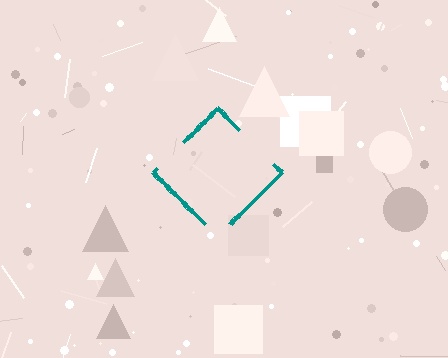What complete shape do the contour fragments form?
The contour fragments form a diamond.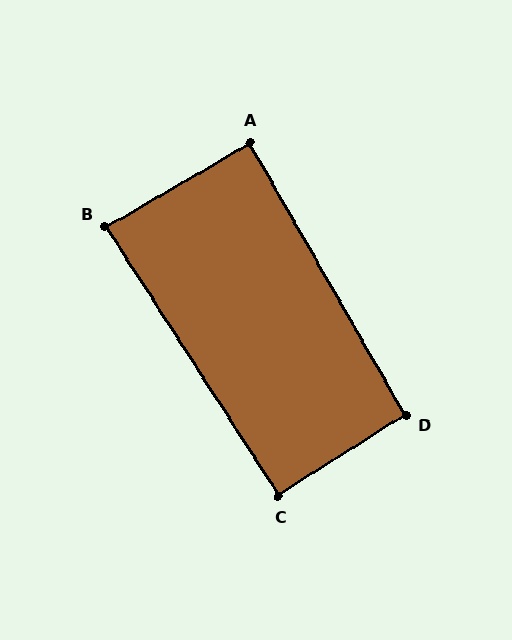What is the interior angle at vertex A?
Approximately 90 degrees (approximately right).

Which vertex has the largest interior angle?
D, at approximately 93 degrees.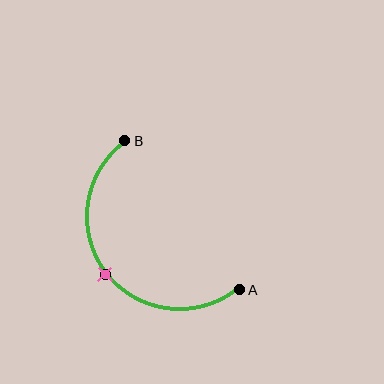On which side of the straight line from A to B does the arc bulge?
The arc bulges below and to the left of the straight line connecting A and B.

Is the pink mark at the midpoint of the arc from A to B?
Yes. The pink mark lies on the arc at equal arc-length from both A and B — it is the arc midpoint.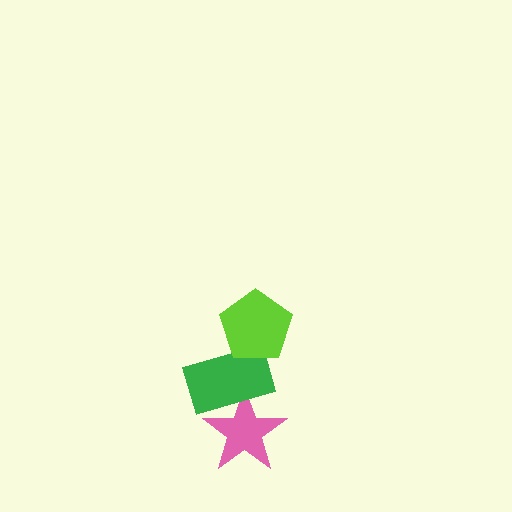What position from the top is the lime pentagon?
The lime pentagon is 1st from the top.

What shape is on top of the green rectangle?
The lime pentagon is on top of the green rectangle.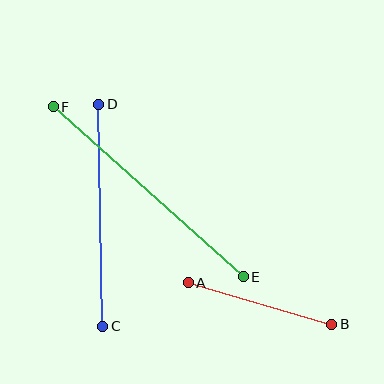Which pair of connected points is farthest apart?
Points E and F are farthest apart.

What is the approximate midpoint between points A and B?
The midpoint is at approximately (260, 304) pixels.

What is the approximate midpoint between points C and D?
The midpoint is at approximately (101, 215) pixels.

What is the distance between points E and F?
The distance is approximately 255 pixels.